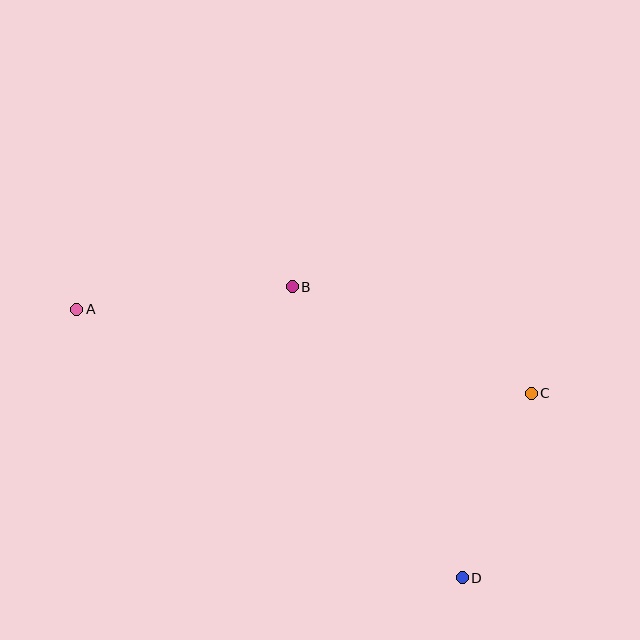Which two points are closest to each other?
Points C and D are closest to each other.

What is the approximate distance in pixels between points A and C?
The distance between A and C is approximately 462 pixels.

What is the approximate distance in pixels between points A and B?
The distance between A and B is approximately 217 pixels.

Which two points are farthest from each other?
Points A and D are farthest from each other.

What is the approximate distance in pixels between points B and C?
The distance between B and C is approximately 262 pixels.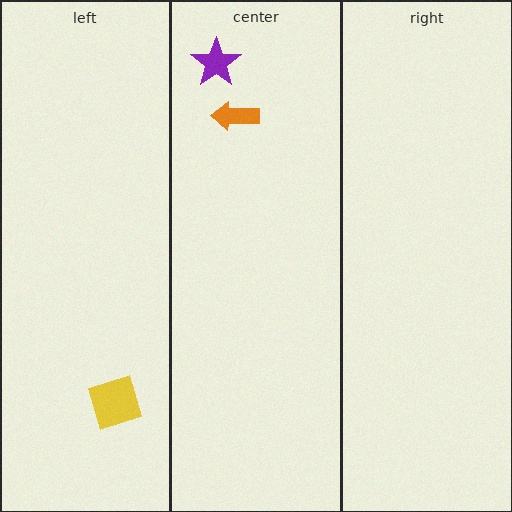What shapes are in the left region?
The yellow square.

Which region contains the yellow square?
The left region.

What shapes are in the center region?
The orange arrow, the purple star.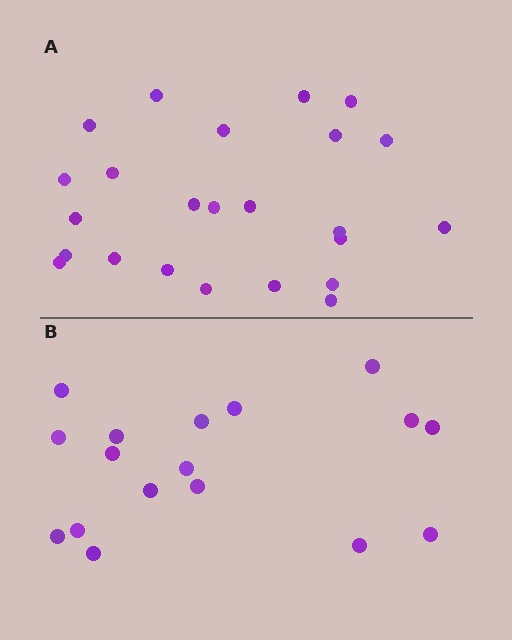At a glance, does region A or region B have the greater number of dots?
Region A (the top region) has more dots.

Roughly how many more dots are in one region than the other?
Region A has roughly 8 or so more dots than region B.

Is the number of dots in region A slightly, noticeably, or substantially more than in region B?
Region A has noticeably more, but not dramatically so. The ratio is roughly 1.4 to 1.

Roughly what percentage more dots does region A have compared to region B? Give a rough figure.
About 40% more.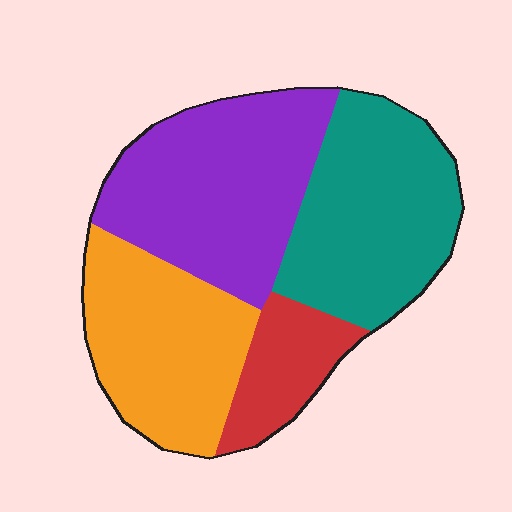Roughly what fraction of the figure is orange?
Orange covers around 25% of the figure.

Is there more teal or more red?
Teal.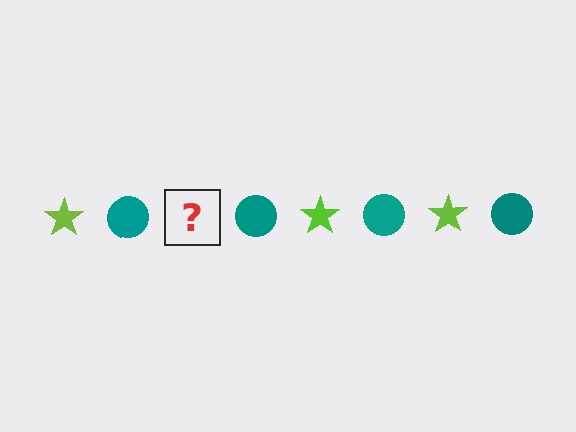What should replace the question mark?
The question mark should be replaced with a lime star.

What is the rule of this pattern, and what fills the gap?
The rule is that the pattern alternates between lime star and teal circle. The gap should be filled with a lime star.